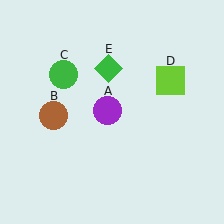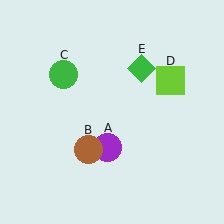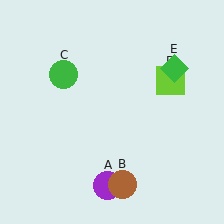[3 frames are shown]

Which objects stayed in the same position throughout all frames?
Green circle (object C) and lime square (object D) remained stationary.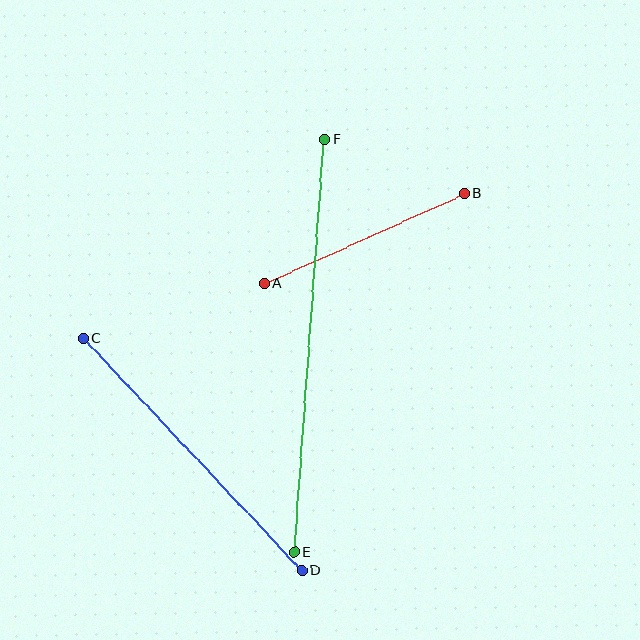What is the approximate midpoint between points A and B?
The midpoint is at approximately (364, 238) pixels.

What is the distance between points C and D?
The distance is approximately 318 pixels.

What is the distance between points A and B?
The distance is approximately 219 pixels.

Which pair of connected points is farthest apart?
Points E and F are farthest apart.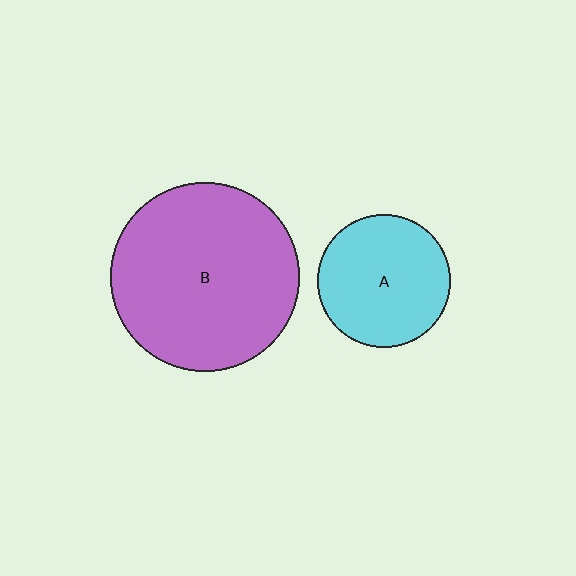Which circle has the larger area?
Circle B (purple).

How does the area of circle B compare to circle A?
Approximately 2.0 times.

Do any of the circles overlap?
No, none of the circles overlap.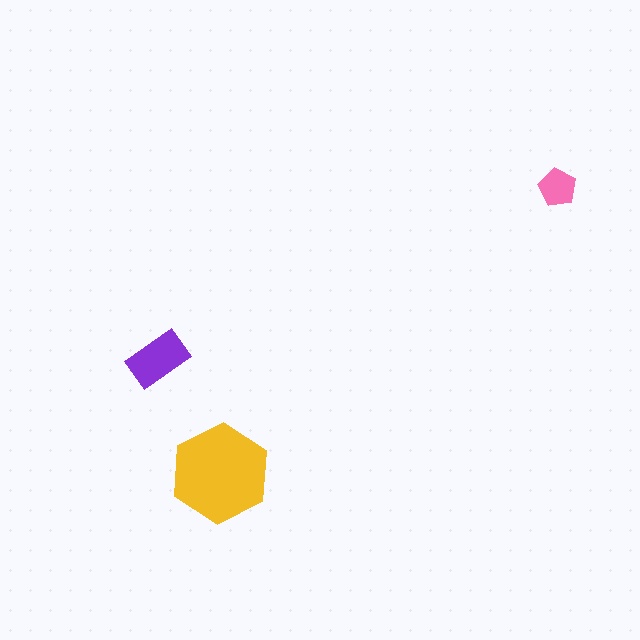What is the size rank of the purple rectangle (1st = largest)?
2nd.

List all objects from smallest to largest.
The pink pentagon, the purple rectangle, the yellow hexagon.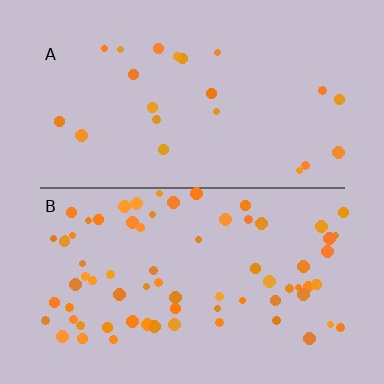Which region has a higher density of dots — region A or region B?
B (the bottom).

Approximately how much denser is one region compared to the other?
Approximately 3.3× — region B over region A.